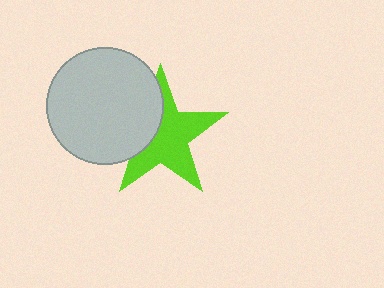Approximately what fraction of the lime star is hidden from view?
Roughly 34% of the lime star is hidden behind the light gray circle.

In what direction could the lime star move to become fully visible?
The lime star could move right. That would shift it out from behind the light gray circle entirely.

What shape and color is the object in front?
The object in front is a light gray circle.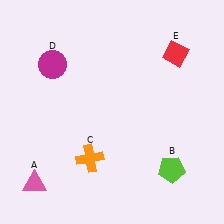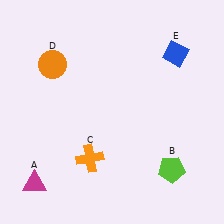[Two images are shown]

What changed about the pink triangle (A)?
In Image 1, A is pink. In Image 2, it changed to magenta.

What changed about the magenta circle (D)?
In Image 1, D is magenta. In Image 2, it changed to orange.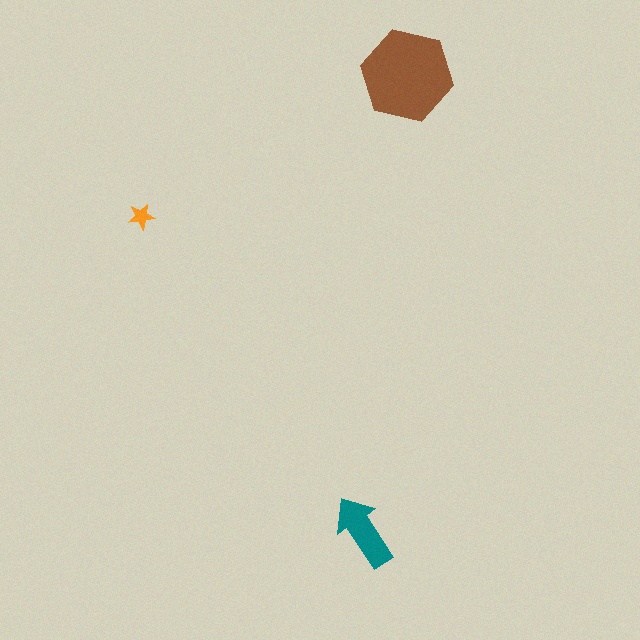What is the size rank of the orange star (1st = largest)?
3rd.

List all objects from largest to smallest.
The brown hexagon, the teal arrow, the orange star.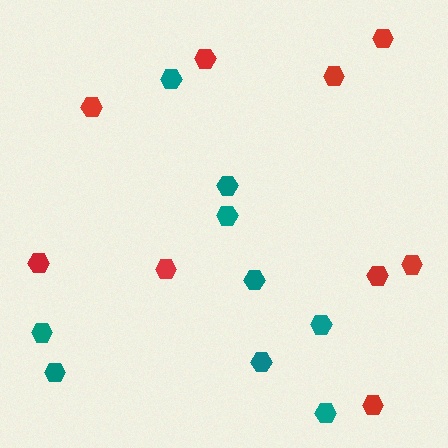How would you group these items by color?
There are 2 groups: one group of red hexagons (9) and one group of teal hexagons (9).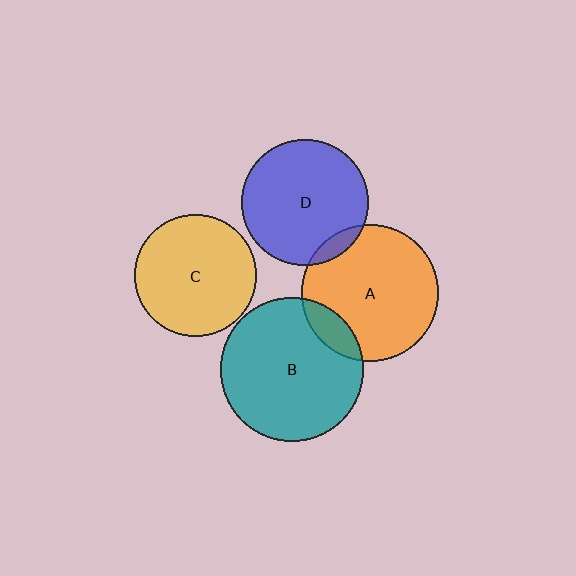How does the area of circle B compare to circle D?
Approximately 1.3 times.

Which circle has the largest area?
Circle B (teal).